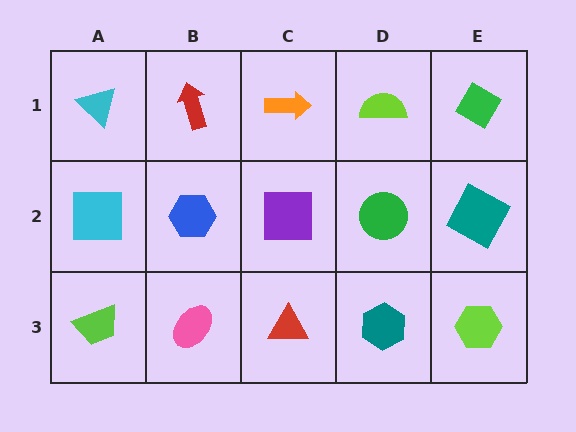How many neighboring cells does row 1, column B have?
3.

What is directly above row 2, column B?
A red arrow.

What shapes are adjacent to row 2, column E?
A green diamond (row 1, column E), a lime hexagon (row 3, column E), a green circle (row 2, column D).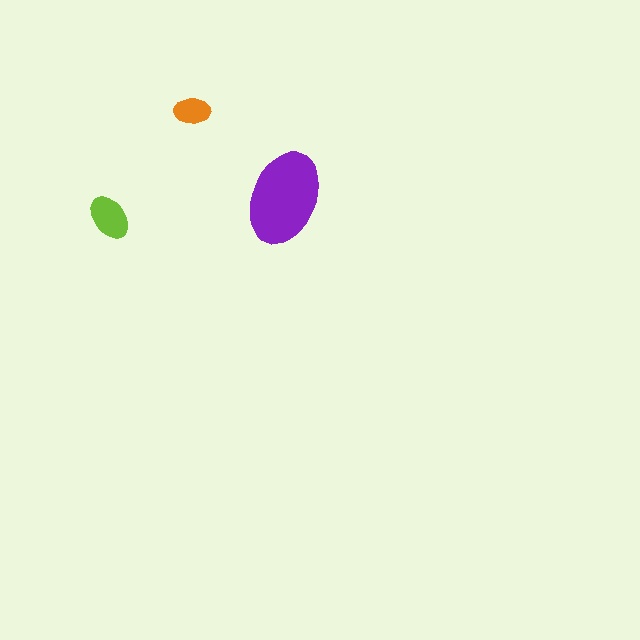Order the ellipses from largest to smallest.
the purple one, the lime one, the orange one.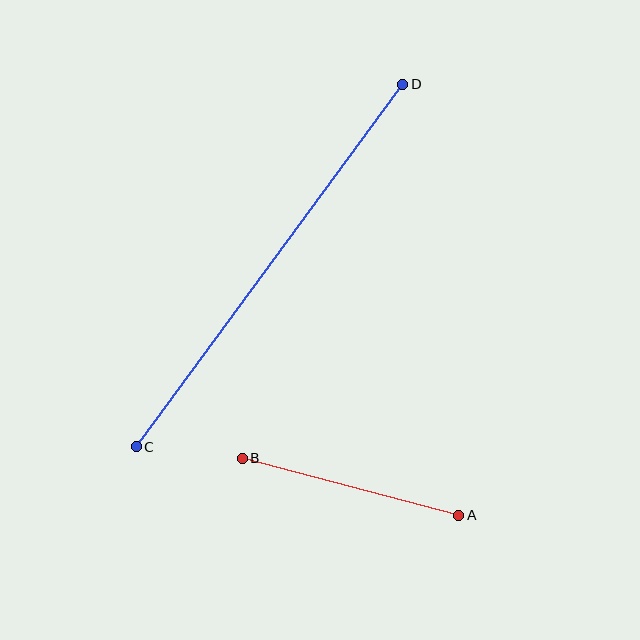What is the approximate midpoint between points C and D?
The midpoint is at approximately (269, 265) pixels.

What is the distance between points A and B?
The distance is approximately 224 pixels.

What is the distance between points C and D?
The distance is approximately 450 pixels.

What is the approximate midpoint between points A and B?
The midpoint is at approximately (350, 487) pixels.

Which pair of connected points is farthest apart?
Points C and D are farthest apart.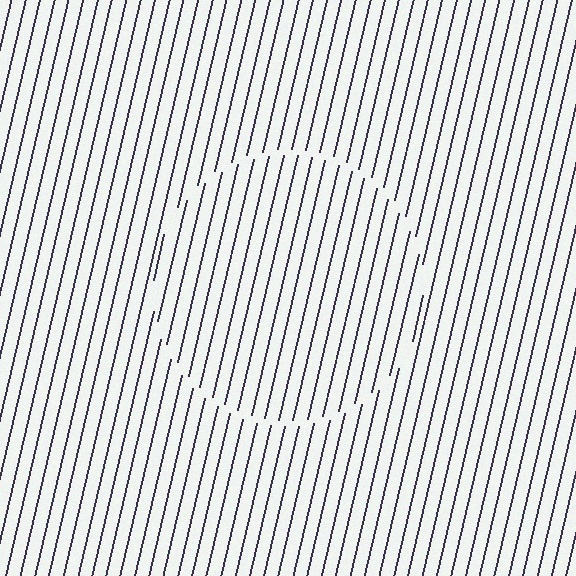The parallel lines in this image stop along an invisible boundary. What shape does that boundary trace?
An illusory circle. The interior of the shape contains the same grating, shifted by half a period — the contour is defined by the phase discontinuity where line-ends from the inner and outer gratings abut.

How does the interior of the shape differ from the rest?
The interior of the shape contains the same grating, shifted by half a period — the contour is defined by the phase discontinuity where line-ends from the inner and outer gratings abut.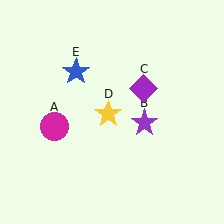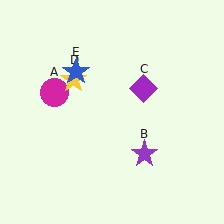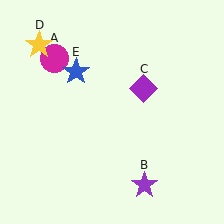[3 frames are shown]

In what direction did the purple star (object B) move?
The purple star (object B) moved down.